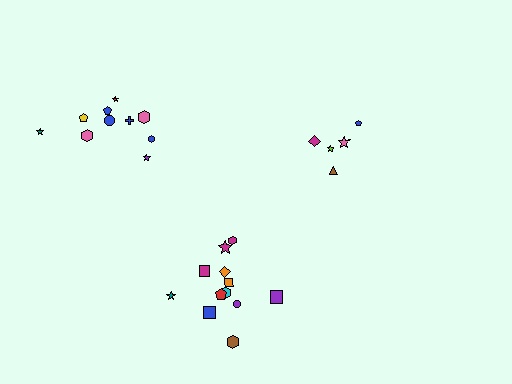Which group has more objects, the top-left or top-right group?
The top-left group.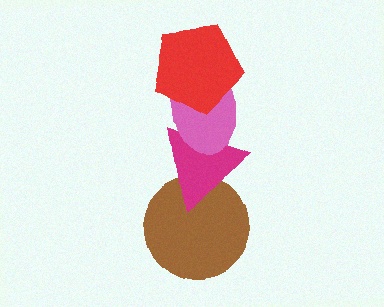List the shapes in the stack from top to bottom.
From top to bottom: the red pentagon, the pink ellipse, the magenta triangle, the brown circle.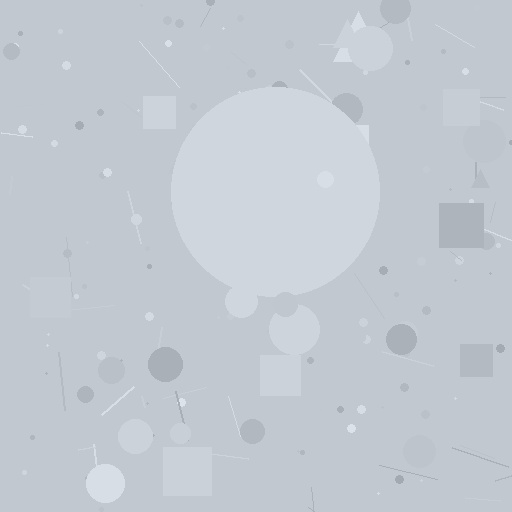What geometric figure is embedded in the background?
A circle is embedded in the background.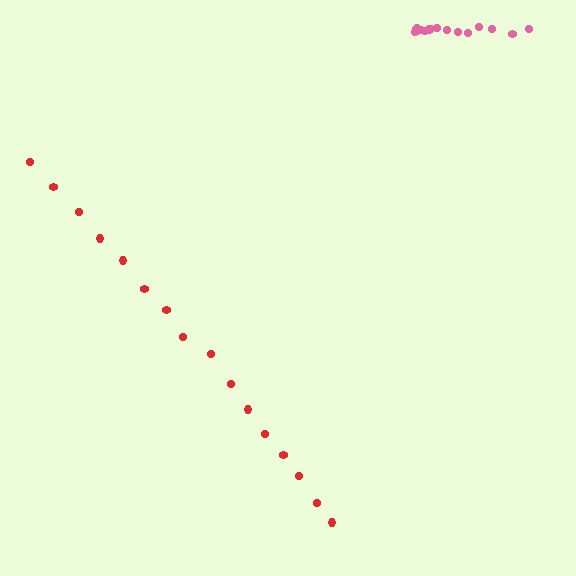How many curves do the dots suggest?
There are 2 distinct paths.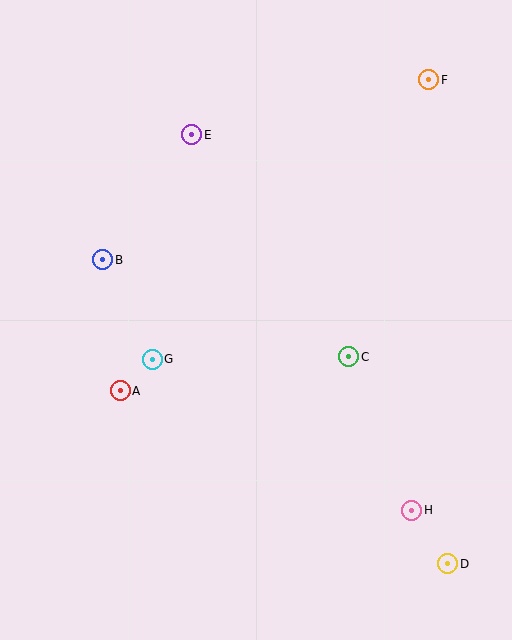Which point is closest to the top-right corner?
Point F is closest to the top-right corner.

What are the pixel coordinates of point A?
Point A is at (120, 391).